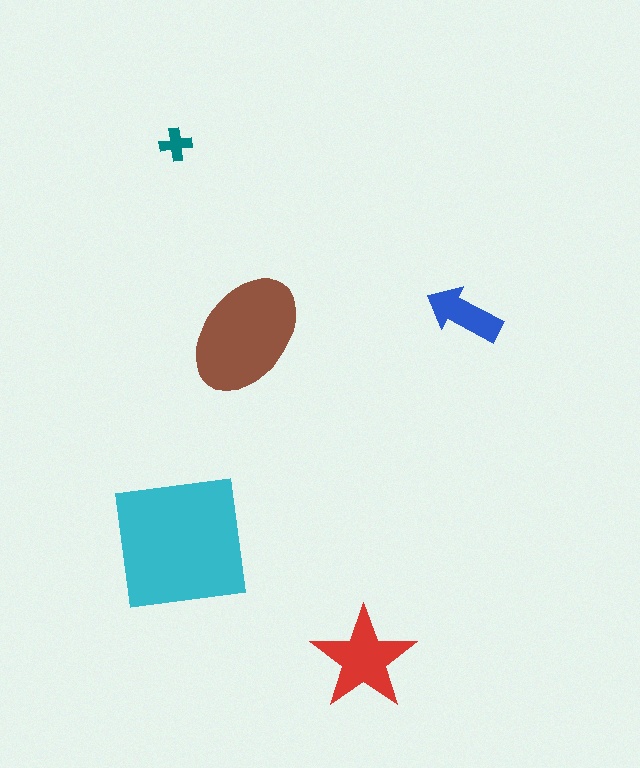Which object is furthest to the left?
The teal cross is leftmost.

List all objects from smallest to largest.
The teal cross, the blue arrow, the red star, the brown ellipse, the cyan square.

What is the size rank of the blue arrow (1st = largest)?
4th.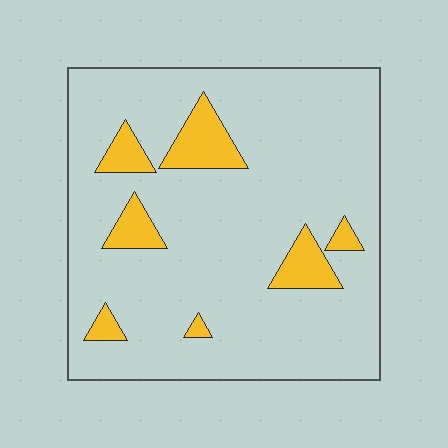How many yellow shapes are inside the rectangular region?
7.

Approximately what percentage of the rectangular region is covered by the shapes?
Approximately 10%.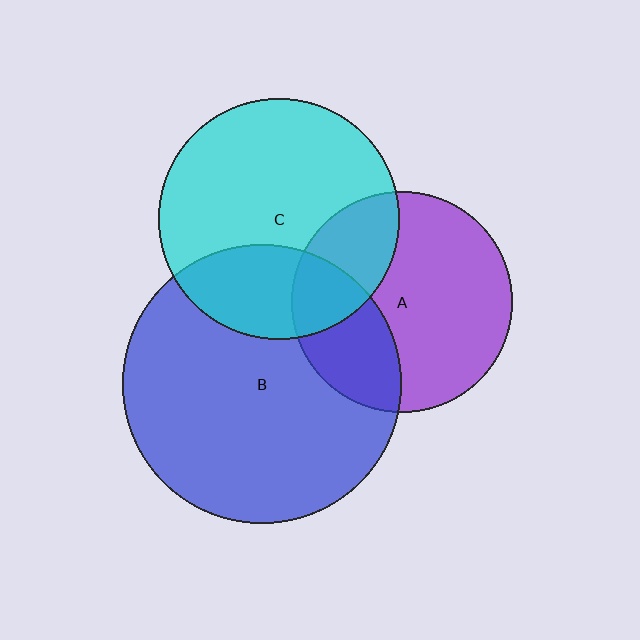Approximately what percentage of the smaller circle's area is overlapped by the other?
Approximately 30%.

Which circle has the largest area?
Circle B (blue).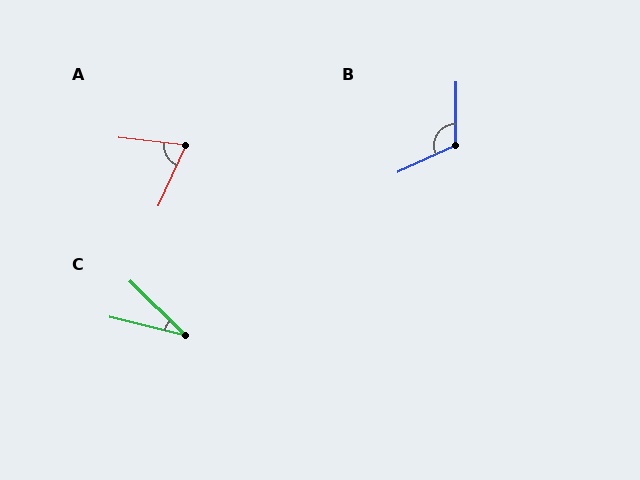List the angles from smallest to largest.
C (31°), A (72°), B (115°).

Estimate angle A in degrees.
Approximately 72 degrees.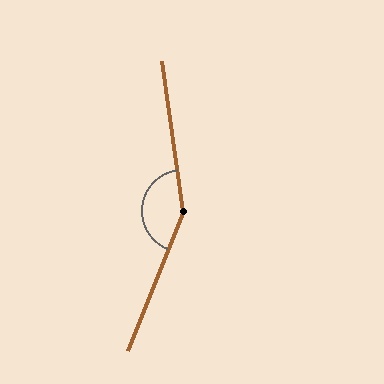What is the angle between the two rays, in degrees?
Approximately 150 degrees.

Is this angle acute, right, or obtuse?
It is obtuse.